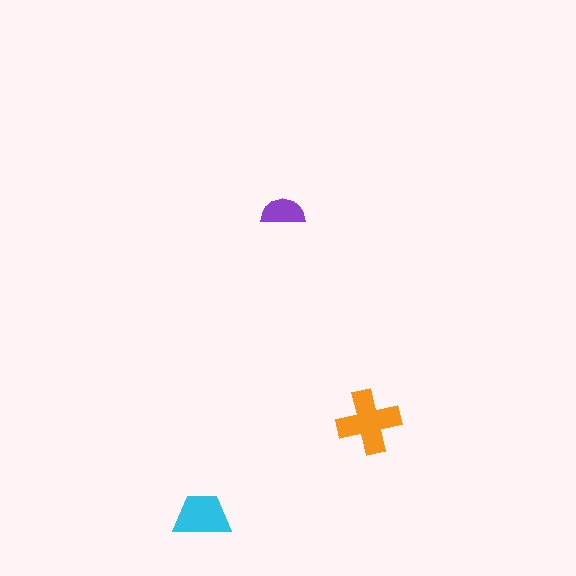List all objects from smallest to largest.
The purple semicircle, the cyan trapezoid, the orange cross.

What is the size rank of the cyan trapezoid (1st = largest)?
2nd.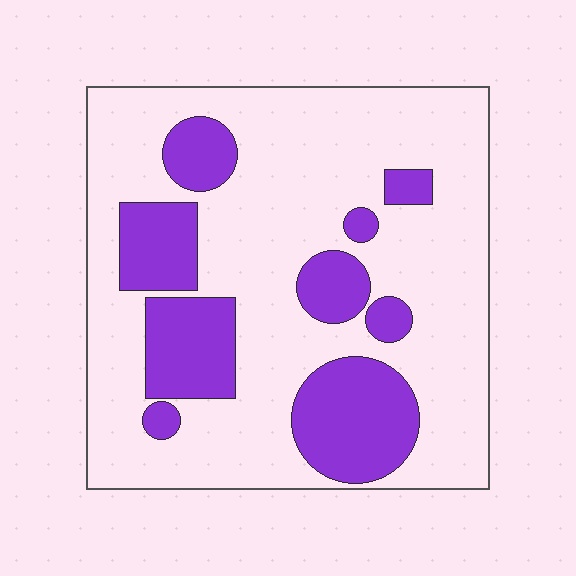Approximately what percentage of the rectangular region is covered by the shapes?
Approximately 25%.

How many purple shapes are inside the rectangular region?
9.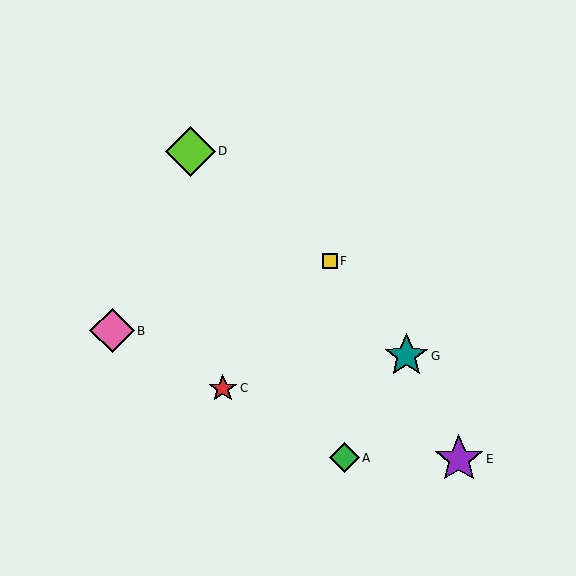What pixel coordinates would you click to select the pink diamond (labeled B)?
Click at (112, 331) to select the pink diamond B.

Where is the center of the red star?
The center of the red star is at (223, 388).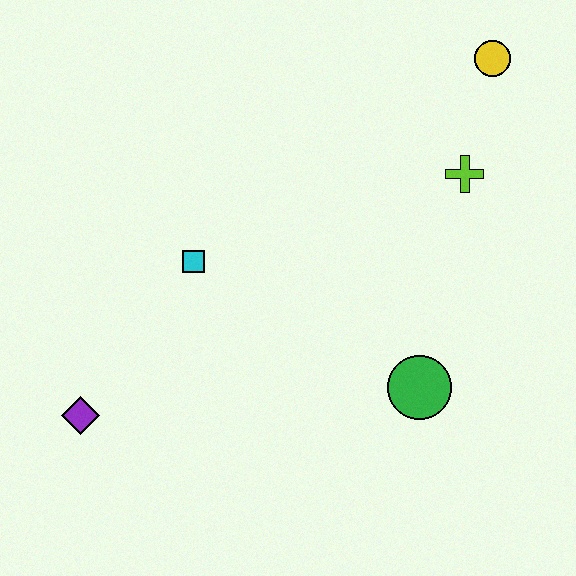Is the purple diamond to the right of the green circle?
No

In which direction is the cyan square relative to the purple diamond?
The cyan square is above the purple diamond.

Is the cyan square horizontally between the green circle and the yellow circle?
No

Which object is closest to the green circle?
The lime cross is closest to the green circle.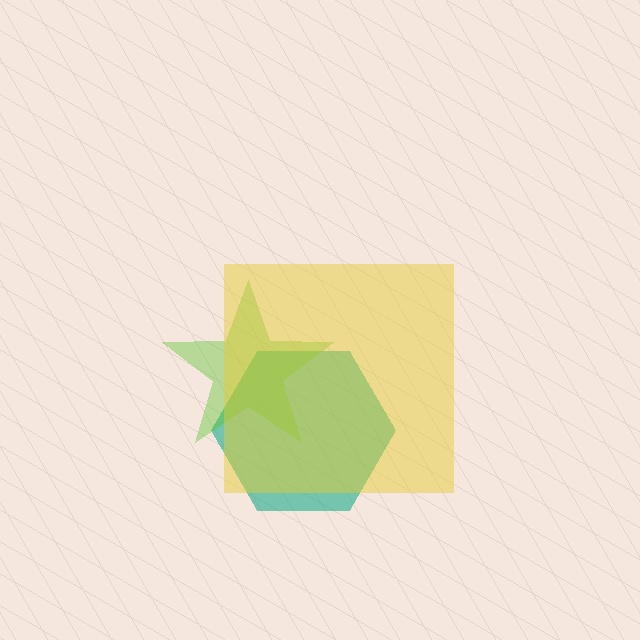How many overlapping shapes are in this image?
There are 3 overlapping shapes in the image.